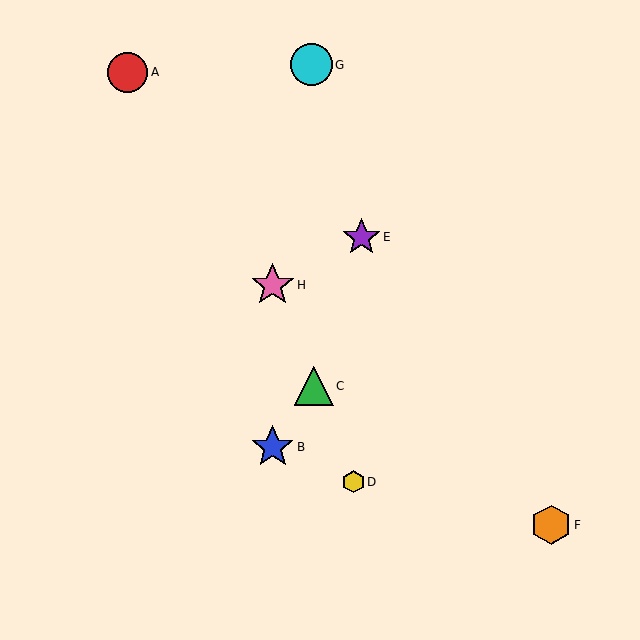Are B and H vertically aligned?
Yes, both are at x≈273.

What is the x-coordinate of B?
Object B is at x≈273.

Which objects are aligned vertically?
Objects B, H are aligned vertically.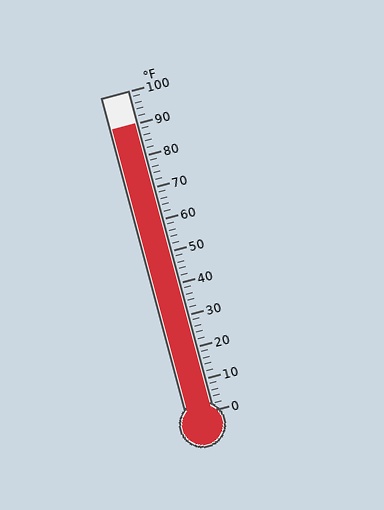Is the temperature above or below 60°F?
The temperature is above 60°F.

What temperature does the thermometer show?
The thermometer shows approximately 90°F.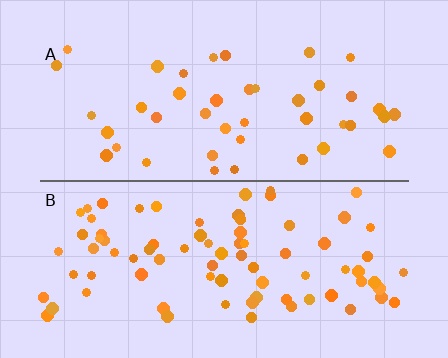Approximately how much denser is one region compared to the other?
Approximately 1.9× — region B over region A.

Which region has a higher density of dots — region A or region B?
B (the bottom).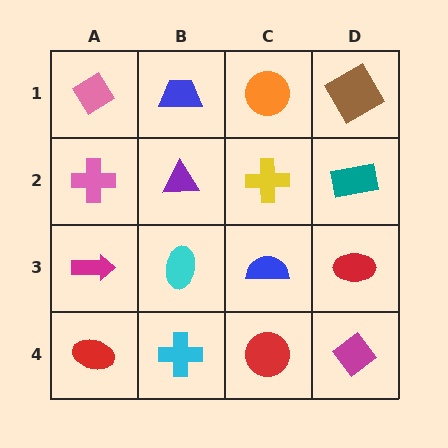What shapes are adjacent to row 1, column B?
A purple triangle (row 2, column B), a pink diamond (row 1, column A), an orange circle (row 1, column C).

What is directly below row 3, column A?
A red ellipse.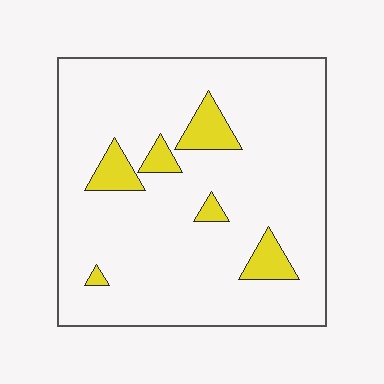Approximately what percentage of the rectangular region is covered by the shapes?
Approximately 10%.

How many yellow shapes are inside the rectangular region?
6.